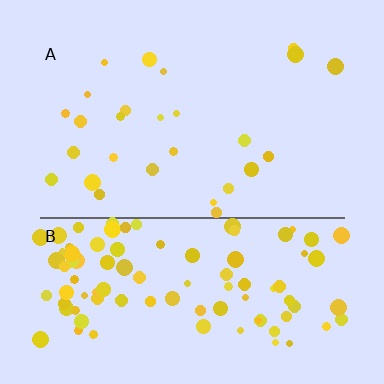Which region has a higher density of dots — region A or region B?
B (the bottom).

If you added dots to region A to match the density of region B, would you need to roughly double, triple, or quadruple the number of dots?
Approximately quadruple.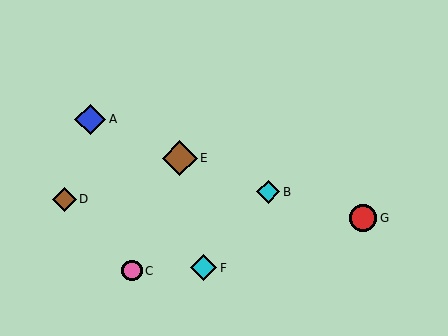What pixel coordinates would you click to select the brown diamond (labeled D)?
Click at (65, 199) to select the brown diamond D.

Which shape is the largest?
The brown diamond (labeled E) is the largest.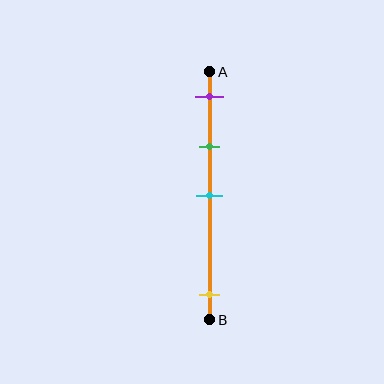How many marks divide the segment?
There are 4 marks dividing the segment.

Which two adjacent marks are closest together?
The purple and green marks are the closest adjacent pair.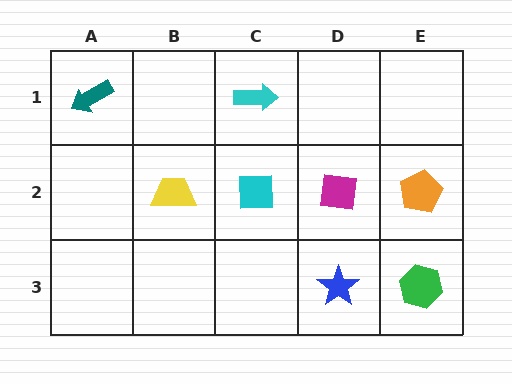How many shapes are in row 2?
4 shapes.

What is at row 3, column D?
A blue star.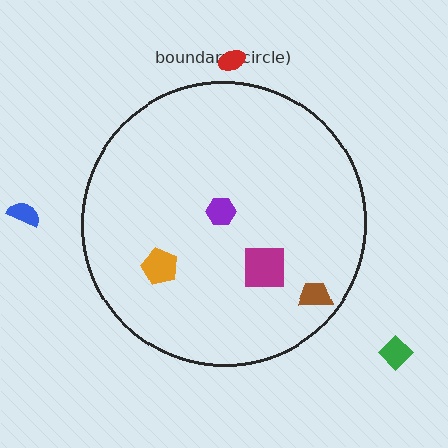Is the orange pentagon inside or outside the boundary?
Inside.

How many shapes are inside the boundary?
4 inside, 3 outside.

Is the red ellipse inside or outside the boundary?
Outside.